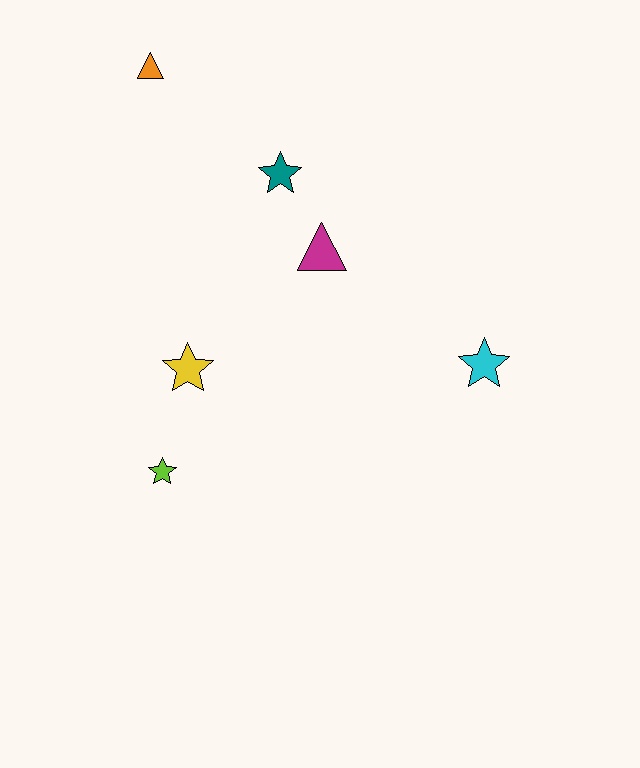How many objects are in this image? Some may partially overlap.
There are 6 objects.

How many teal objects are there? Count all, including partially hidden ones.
There is 1 teal object.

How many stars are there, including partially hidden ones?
There are 4 stars.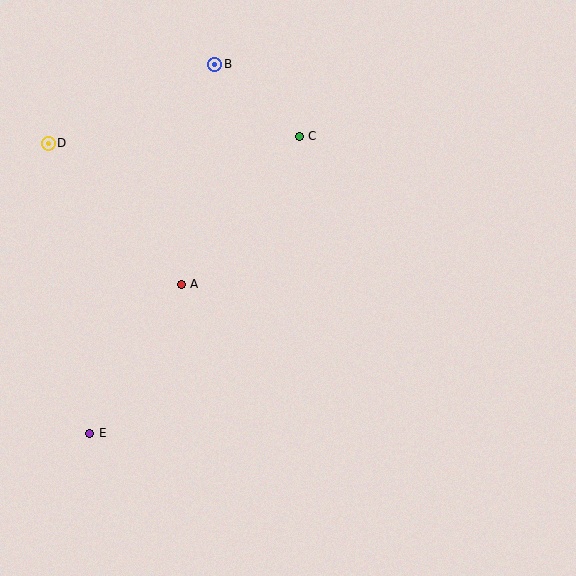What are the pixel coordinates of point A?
Point A is at (181, 284).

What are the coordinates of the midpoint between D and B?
The midpoint between D and B is at (131, 104).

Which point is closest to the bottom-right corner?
Point A is closest to the bottom-right corner.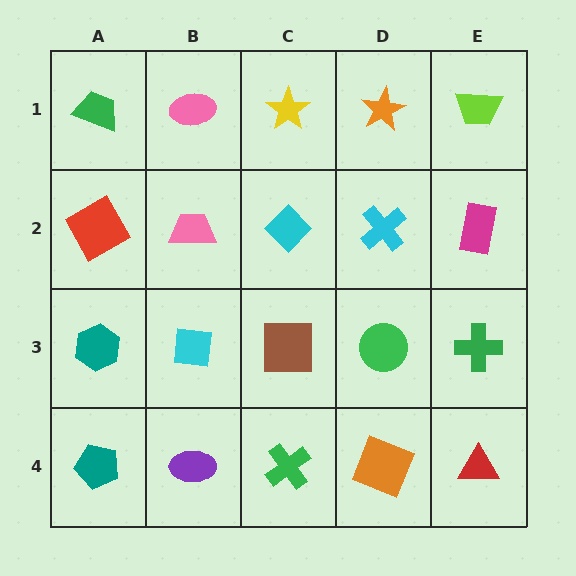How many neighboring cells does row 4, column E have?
2.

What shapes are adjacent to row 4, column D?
A green circle (row 3, column D), a green cross (row 4, column C), a red triangle (row 4, column E).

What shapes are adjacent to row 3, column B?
A pink trapezoid (row 2, column B), a purple ellipse (row 4, column B), a teal hexagon (row 3, column A), a brown square (row 3, column C).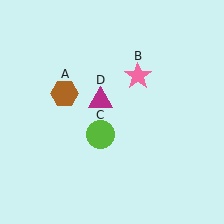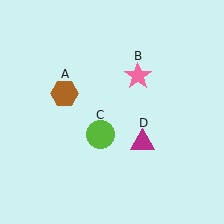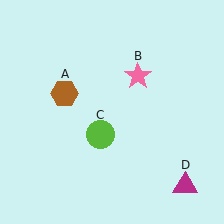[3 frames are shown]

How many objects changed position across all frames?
1 object changed position: magenta triangle (object D).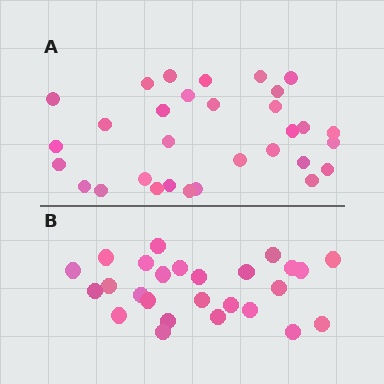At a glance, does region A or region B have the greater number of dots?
Region A (the top region) has more dots.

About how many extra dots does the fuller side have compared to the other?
Region A has about 5 more dots than region B.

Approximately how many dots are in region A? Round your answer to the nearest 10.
About 30 dots. (The exact count is 31, which rounds to 30.)